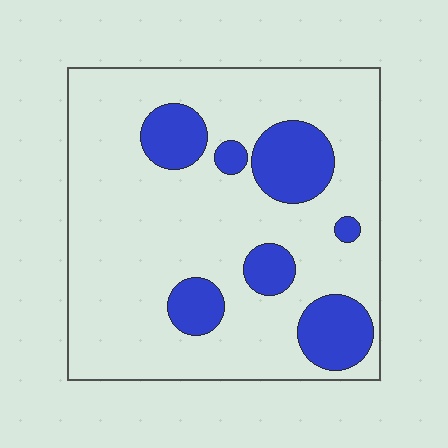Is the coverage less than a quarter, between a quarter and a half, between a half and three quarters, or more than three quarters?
Less than a quarter.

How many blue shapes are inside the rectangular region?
7.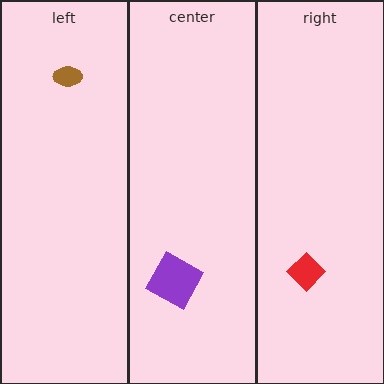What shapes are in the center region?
The purple square.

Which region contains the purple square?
The center region.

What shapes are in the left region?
The brown ellipse.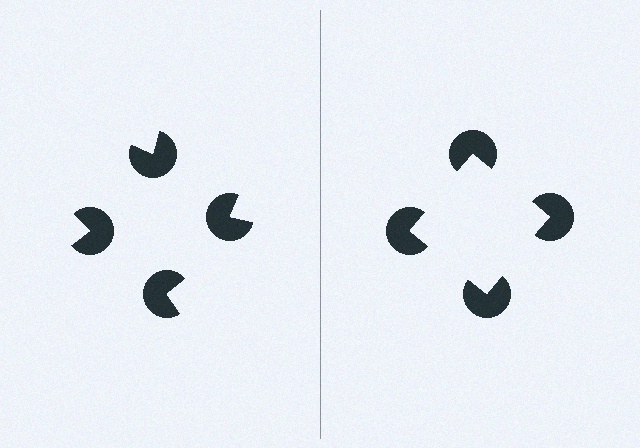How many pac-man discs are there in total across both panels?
8 — 4 on each side.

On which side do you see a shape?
An illusory square appears on the right side. On the left side the wedge cuts are rotated, so no coherent shape forms.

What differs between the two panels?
The pac-man discs are positioned identically on both sides; only the wedge orientations differ. On the right they align to a square; on the left they are misaligned.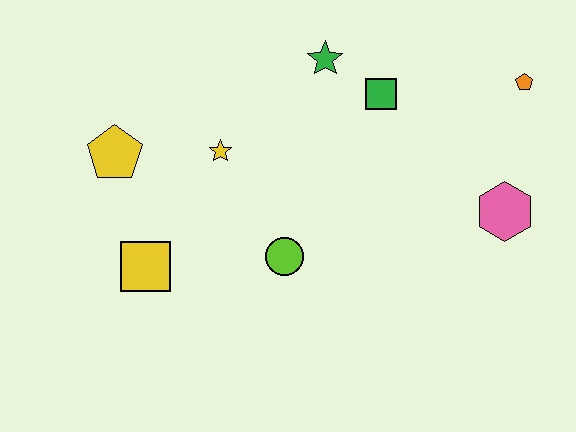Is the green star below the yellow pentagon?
No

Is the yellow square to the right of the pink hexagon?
No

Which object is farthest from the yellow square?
The orange pentagon is farthest from the yellow square.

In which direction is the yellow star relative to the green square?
The yellow star is to the left of the green square.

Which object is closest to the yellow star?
The yellow pentagon is closest to the yellow star.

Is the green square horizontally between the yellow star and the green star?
No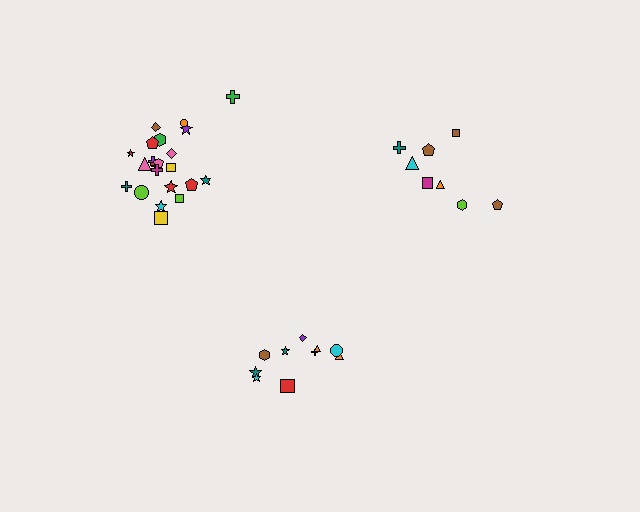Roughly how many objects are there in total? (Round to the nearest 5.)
Roughly 40 objects in total.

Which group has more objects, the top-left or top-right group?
The top-left group.